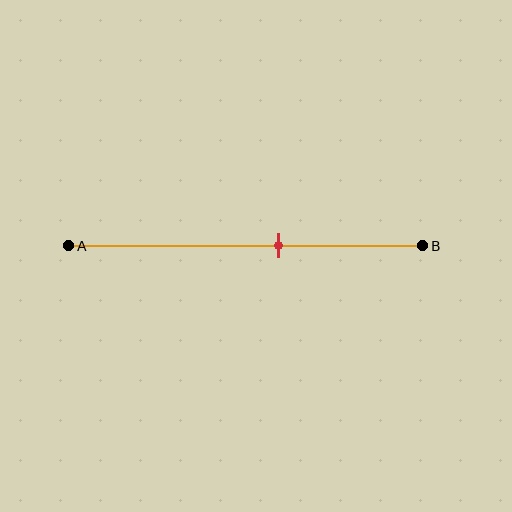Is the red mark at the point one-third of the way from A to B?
No, the mark is at about 60% from A, not at the 33% one-third point.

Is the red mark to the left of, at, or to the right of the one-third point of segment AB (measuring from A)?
The red mark is to the right of the one-third point of segment AB.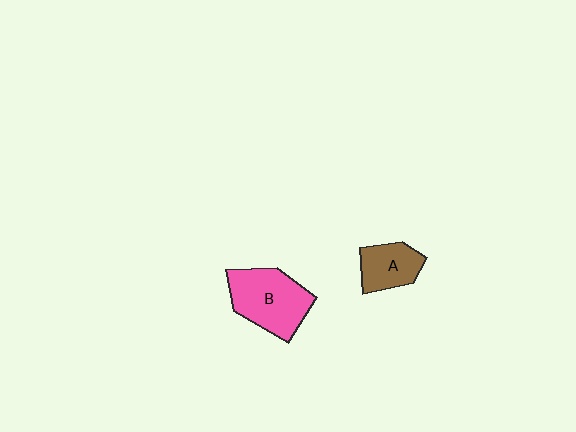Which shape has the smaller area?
Shape A (brown).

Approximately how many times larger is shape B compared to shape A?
Approximately 1.7 times.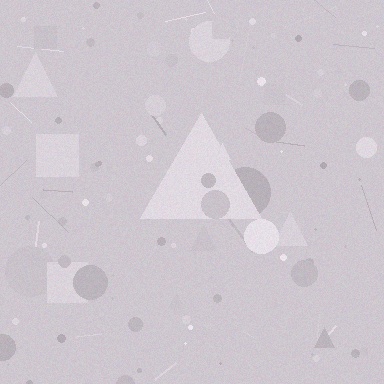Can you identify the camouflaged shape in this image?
The camouflaged shape is a triangle.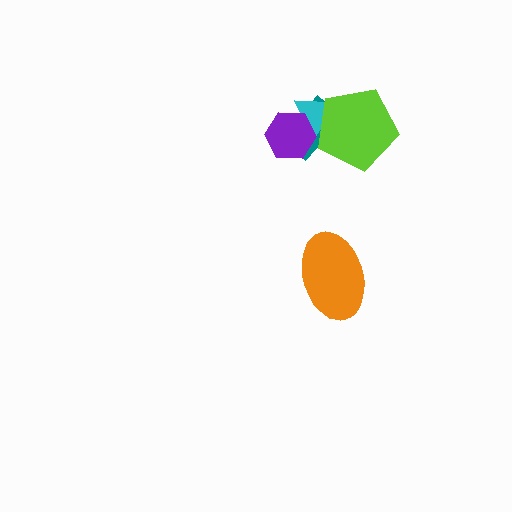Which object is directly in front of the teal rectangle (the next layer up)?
The cyan triangle is directly in front of the teal rectangle.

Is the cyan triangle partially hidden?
Yes, it is partially covered by another shape.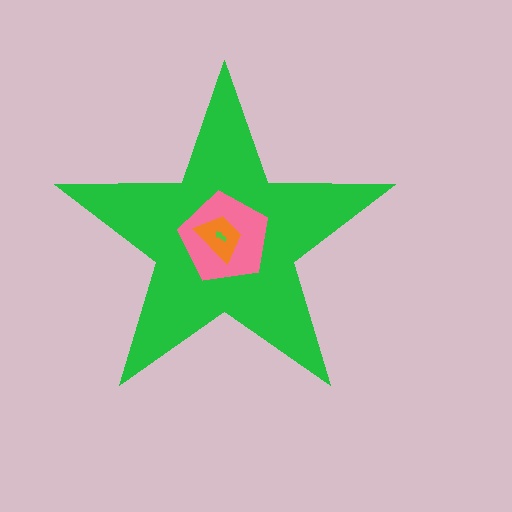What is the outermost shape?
The green star.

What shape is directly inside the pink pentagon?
The orange trapezoid.